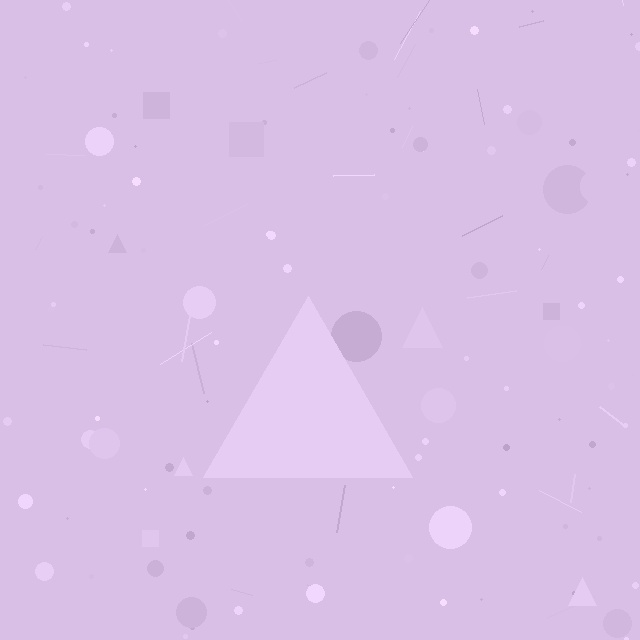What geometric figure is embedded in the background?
A triangle is embedded in the background.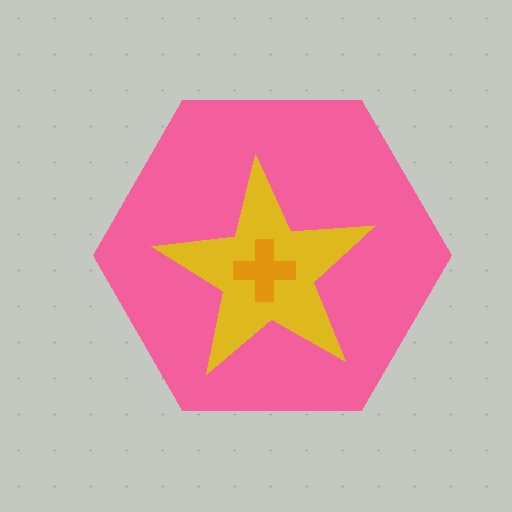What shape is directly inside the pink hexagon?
The yellow star.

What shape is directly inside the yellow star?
The orange cross.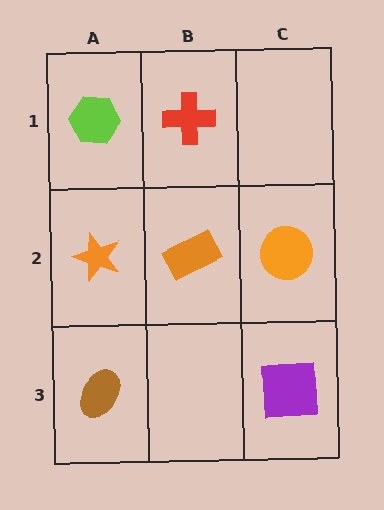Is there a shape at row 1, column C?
No, that cell is empty.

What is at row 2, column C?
An orange circle.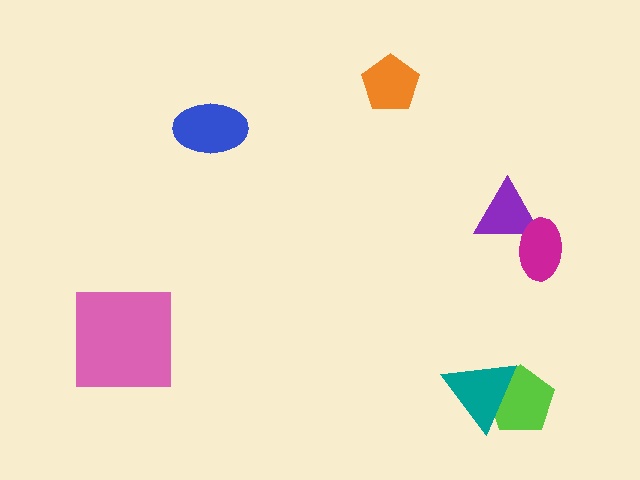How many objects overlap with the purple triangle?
1 object overlaps with the purple triangle.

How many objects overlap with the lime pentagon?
1 object overlaps with the lime pentagon.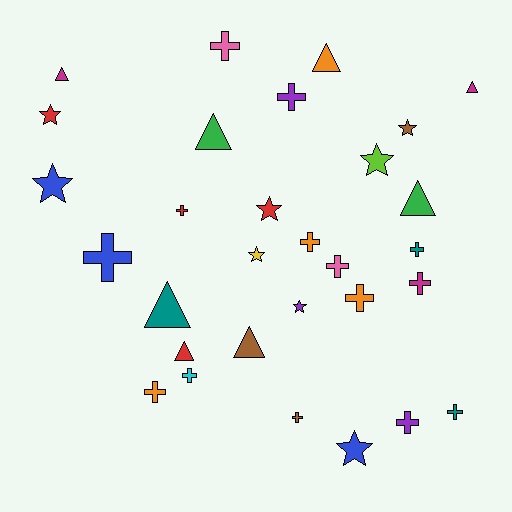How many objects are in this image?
There are 30 objects.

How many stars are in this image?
There are 8 stars.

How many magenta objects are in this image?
There are 3 magenta objects.